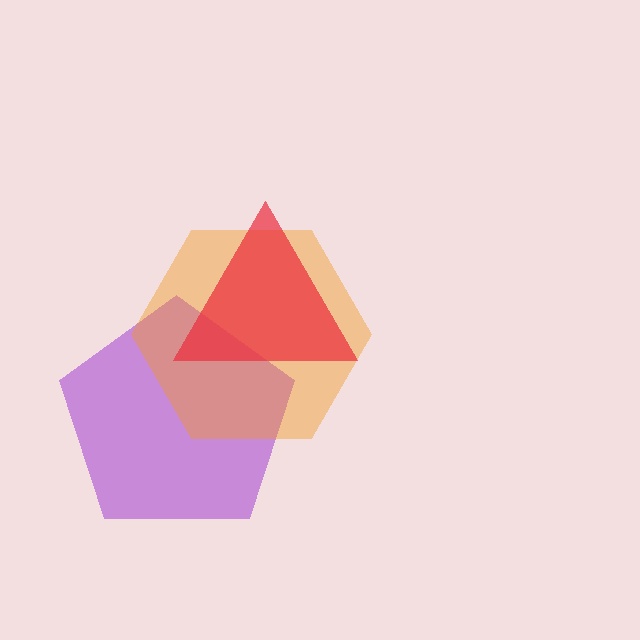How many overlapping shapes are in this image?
There are 3 overlapping shapes in the image.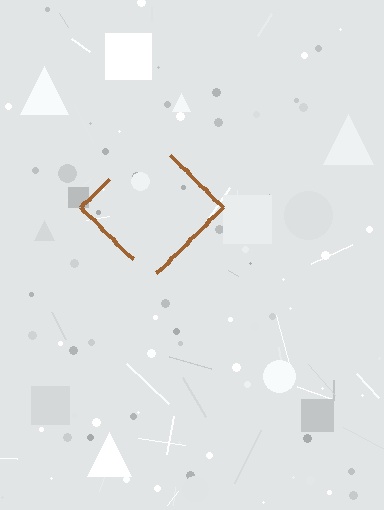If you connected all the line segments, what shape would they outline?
They would outline a diamond.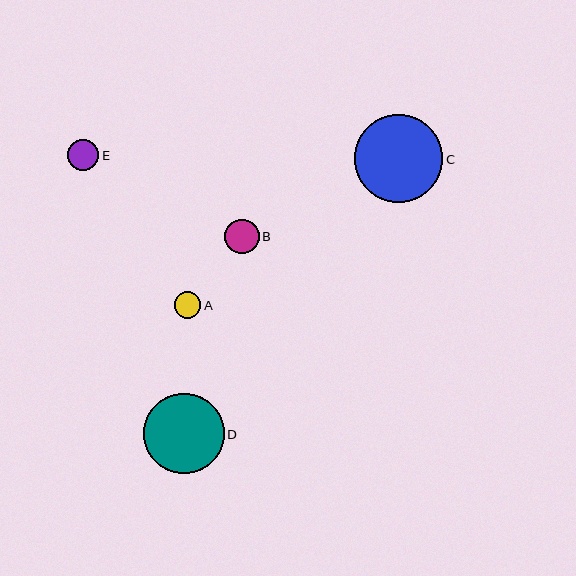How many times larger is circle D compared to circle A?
Circle D is approximately 3.0 times the size of circle A.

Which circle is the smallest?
Circle A is the smallest with a size of approximately 27 pixels.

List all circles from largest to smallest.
From largest to smallest: C, D, B, E, A.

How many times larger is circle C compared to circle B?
Circle C is approximately 2.6 times the size of circle B.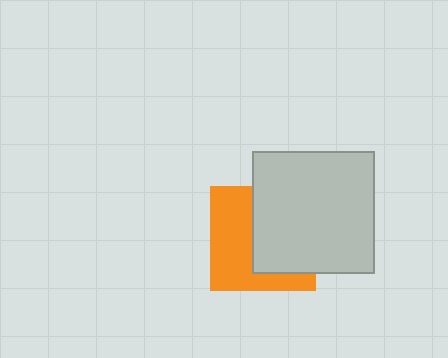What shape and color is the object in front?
The object in front is a light gray square.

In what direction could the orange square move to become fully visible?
The orange square could move left. That would shift it out from behind the light gray square entirely.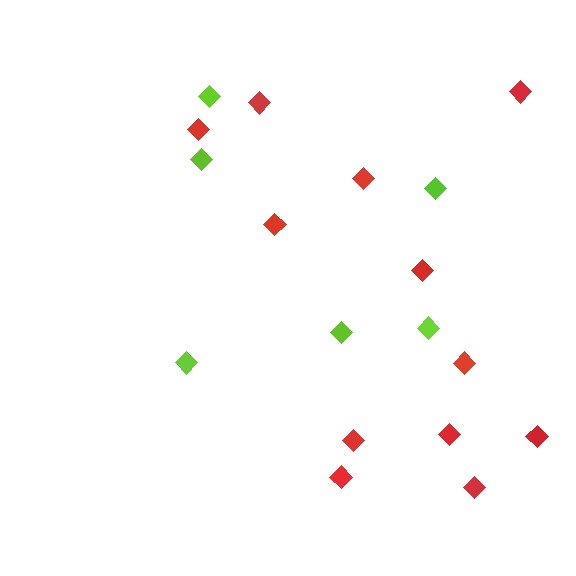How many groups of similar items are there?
There are 2 groups: one group of lime diamonds (6) and one group of red diamonds (12).